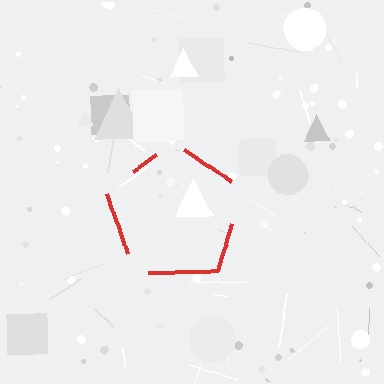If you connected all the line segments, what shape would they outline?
They would outline a pentagon.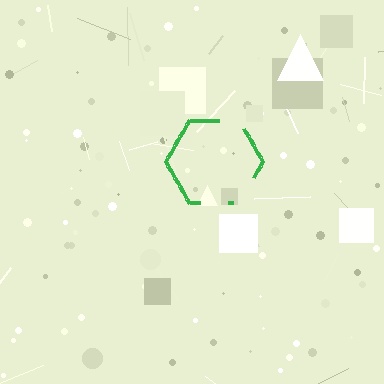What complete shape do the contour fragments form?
The contour fragments form a hexagon.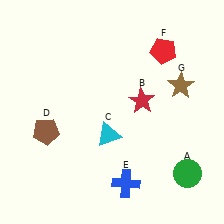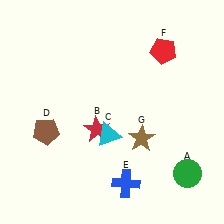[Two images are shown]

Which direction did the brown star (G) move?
The brown star (G) moved down.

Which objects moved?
The objects that moved are: the red star (B), the brown star (G).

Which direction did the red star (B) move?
The red star (B) moved left.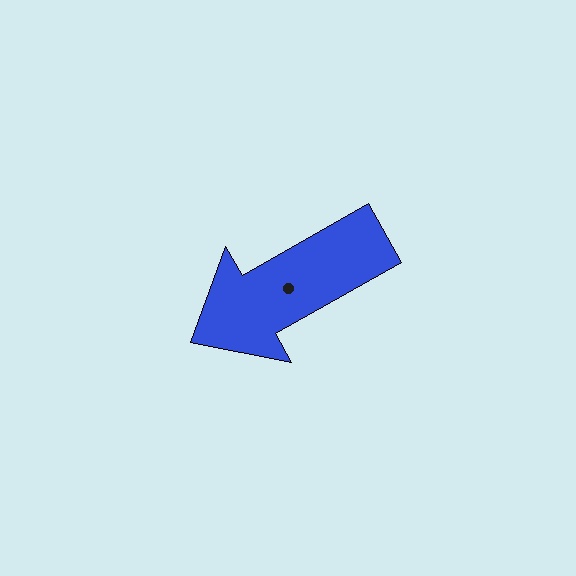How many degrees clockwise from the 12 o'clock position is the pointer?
Approximately 241 degrees.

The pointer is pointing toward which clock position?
Roughly 8 o'clock.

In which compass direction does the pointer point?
Southwest.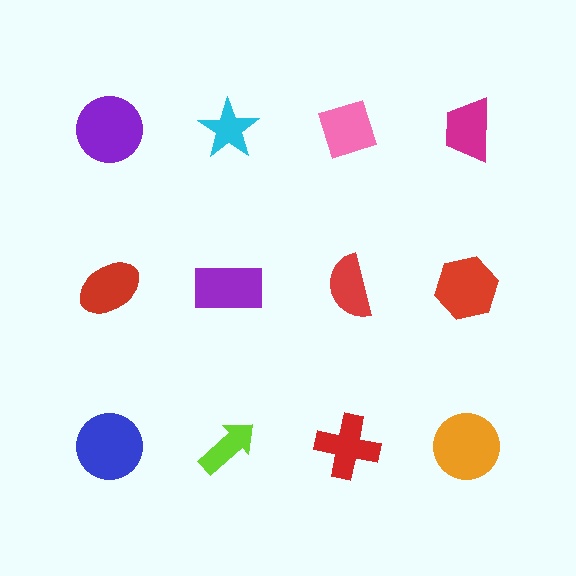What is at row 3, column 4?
An orange circle.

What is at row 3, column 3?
A red cross.